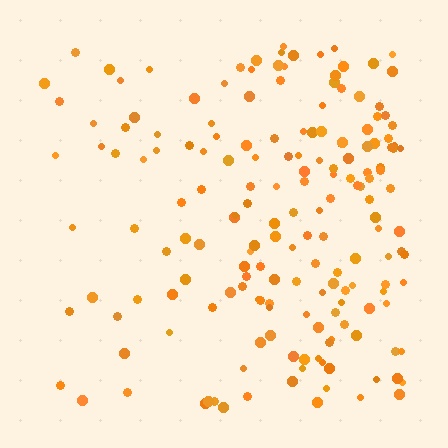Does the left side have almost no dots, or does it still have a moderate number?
Still a moderate number, just noticeably fewer than the right.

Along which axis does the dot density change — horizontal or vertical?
Horizontal.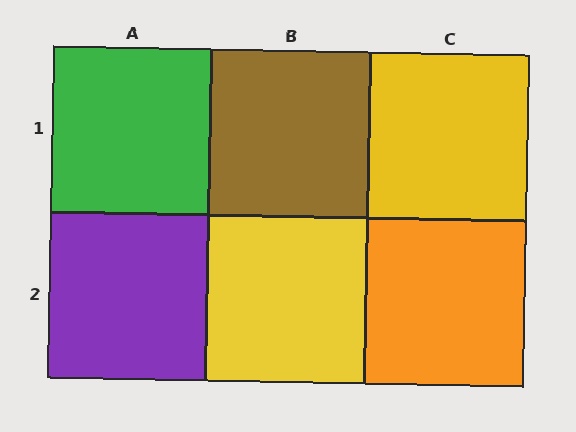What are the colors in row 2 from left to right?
Purple, yellow, orange.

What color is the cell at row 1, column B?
Brown.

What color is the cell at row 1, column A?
Green.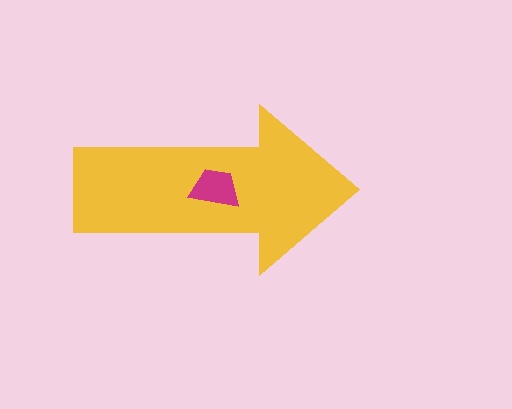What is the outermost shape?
The yellow arrow.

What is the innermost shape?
The magenta trapezoid.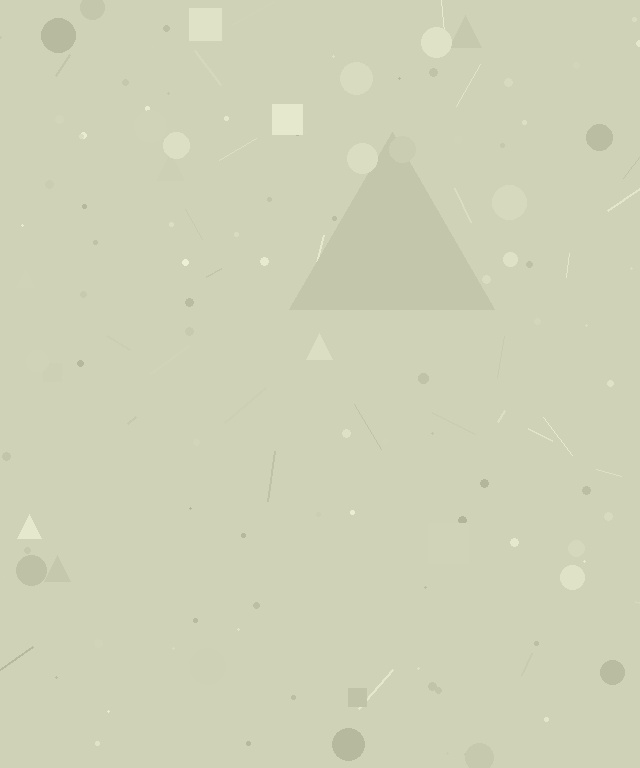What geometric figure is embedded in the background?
A triangle is embedded in the background.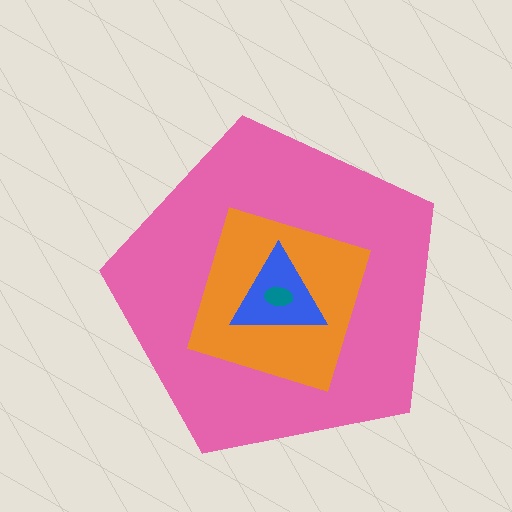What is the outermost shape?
The pink pentagon.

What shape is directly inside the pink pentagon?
The orange diamond.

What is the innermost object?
The teal ellipse.